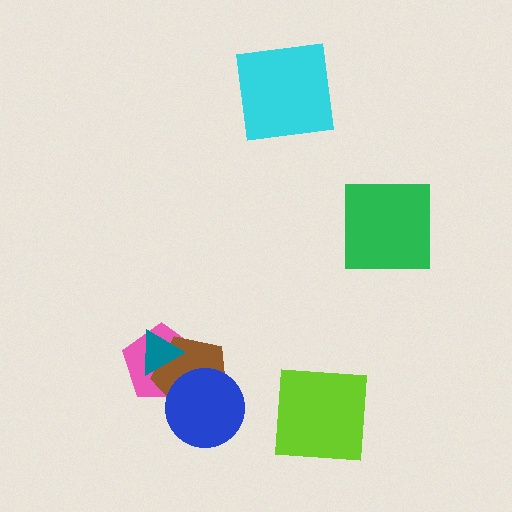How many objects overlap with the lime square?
0 objects overlap with the lime square.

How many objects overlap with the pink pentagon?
3 objects overlap with the pink pentagon.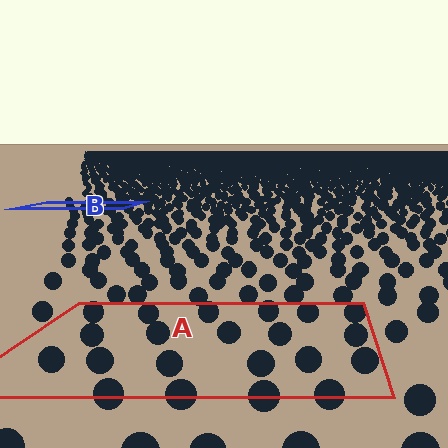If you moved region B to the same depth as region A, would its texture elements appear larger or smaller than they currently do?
They would appear larger. At a closer depth, the same texture elements are projected at a bigger on-screen size.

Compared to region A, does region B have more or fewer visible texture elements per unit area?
Region B has more texture elements per unit area — they are packed more densely because it is farther away.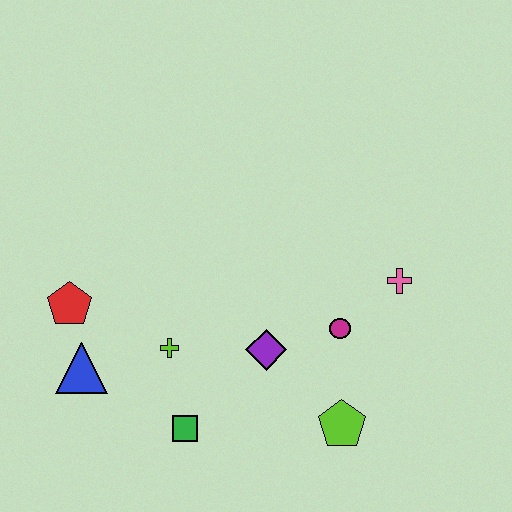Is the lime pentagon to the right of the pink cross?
No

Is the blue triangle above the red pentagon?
No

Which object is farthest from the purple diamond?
The red pentagon is farthest from the purple diamond.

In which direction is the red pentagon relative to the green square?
The red pentagon is above the green square.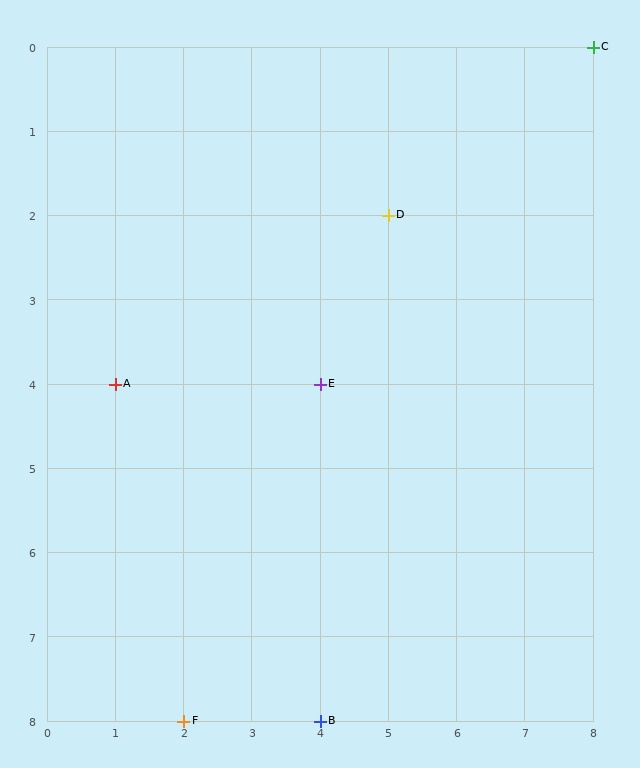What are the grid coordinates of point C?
Point C is at grid coordinates (8, 0).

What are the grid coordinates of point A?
Point A is at grid coordinates (1, 4).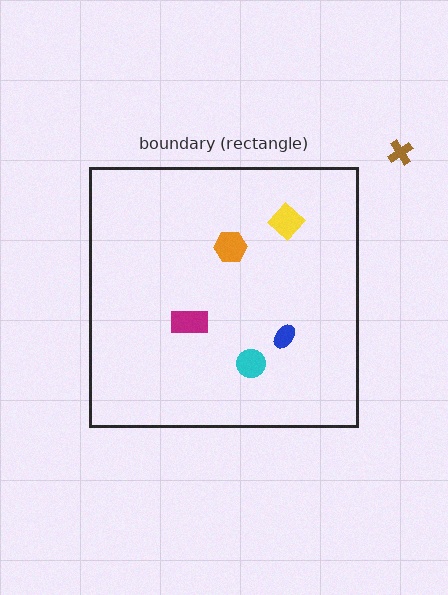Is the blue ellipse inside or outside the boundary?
Inside.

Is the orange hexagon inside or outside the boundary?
Inside.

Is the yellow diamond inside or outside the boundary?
Inside.